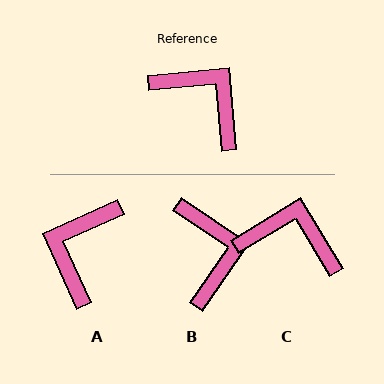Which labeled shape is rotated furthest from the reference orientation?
A, about 109 degrees away.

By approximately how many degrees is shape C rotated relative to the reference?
Approximately 26 degrees counter-clockwise.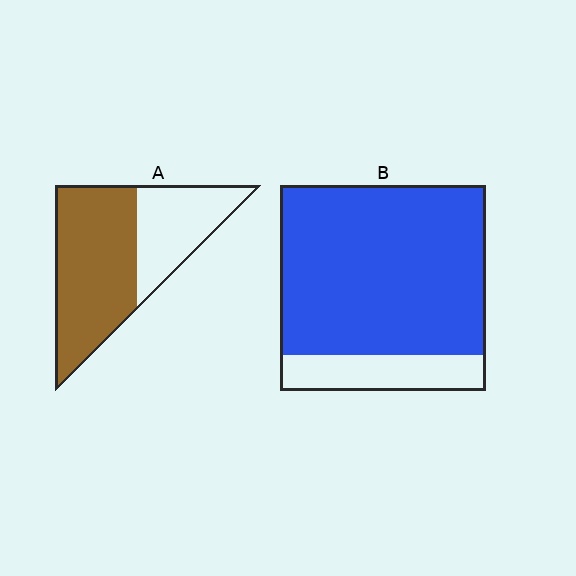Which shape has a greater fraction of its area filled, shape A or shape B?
Shape B.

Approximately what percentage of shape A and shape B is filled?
A is approximately 65% and B is approximately 85%.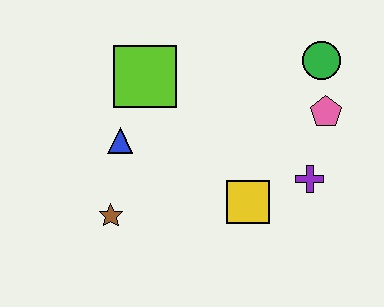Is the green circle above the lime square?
Yes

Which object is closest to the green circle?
The pink pentagon is closest to the green circle.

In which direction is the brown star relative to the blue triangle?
The brown star is below the blue triangle.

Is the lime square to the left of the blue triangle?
No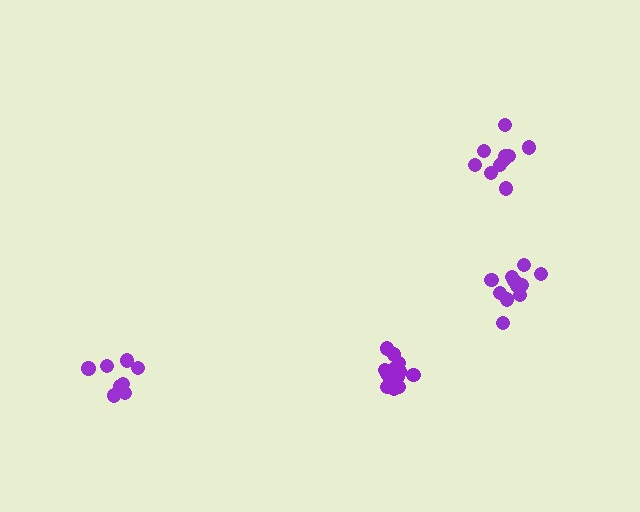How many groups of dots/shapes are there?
There are 4 groups.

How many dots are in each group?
Group 1: 8 dots, Group 2: 10 dots, Group 3: 13 dots, Group 4: 12 dots (43 total).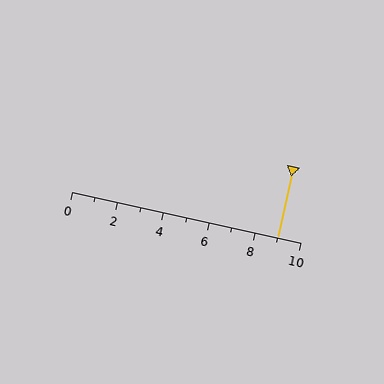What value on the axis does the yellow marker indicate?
The marker indicates approximately 9.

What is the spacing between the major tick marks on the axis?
The major ticks are spaced 2 apart.